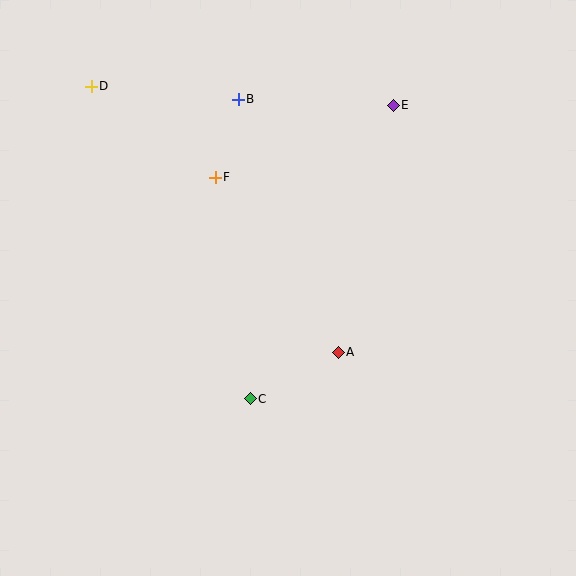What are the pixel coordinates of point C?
Point C is at (250, 399).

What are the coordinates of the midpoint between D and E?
The midpoint between D and E is at (242, 96).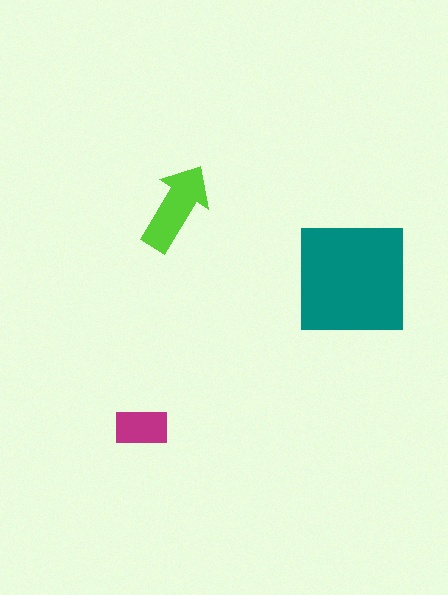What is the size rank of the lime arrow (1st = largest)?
2nd.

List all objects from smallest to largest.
The magenta rectangle, the lime arrow, the teal square.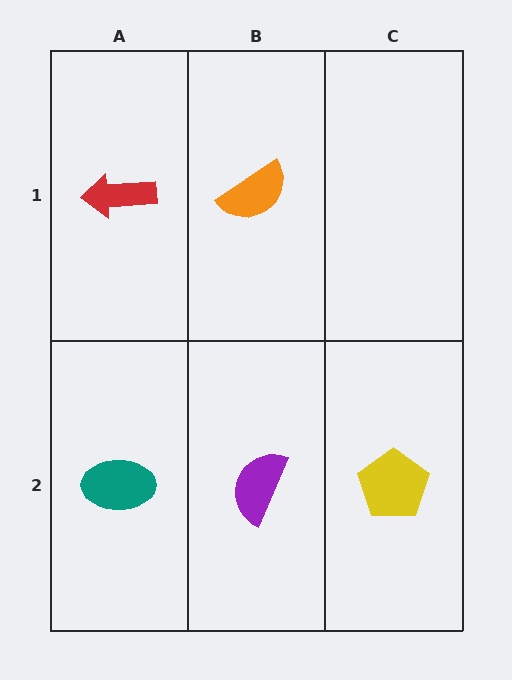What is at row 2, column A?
A teal ellipse.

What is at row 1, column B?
An orange semicircle.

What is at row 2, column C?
A yellow pentagon.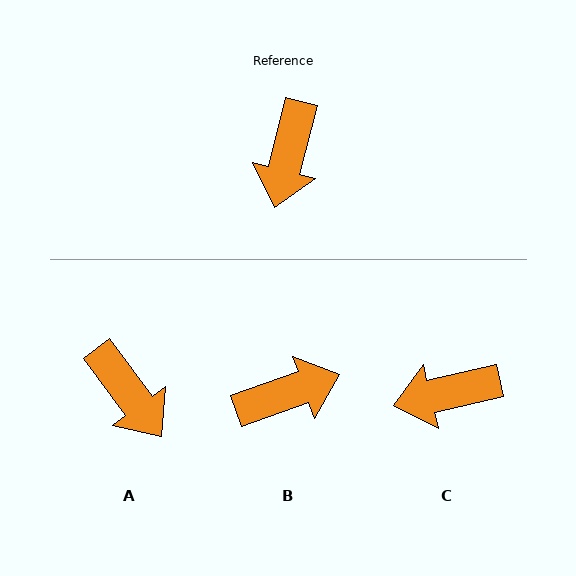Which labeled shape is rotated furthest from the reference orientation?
B, about 123 degrees away.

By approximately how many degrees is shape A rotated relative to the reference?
Approximately 51 degrees counter-clockwise.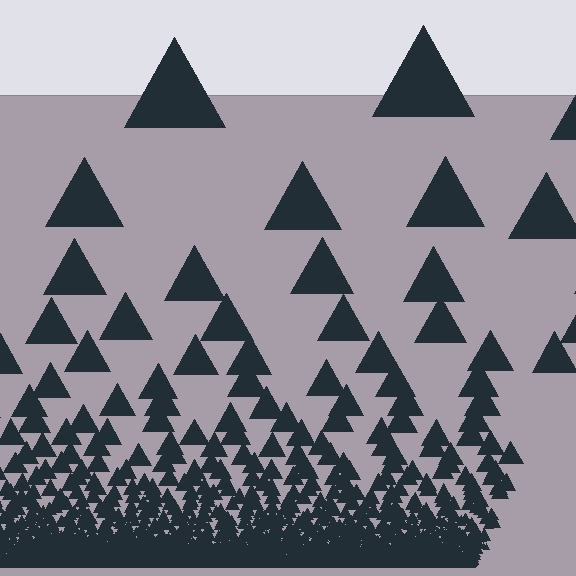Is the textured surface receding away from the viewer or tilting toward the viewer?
The surface appears to tilt toward the viewer. Texture elements get larger and sparser toward the top.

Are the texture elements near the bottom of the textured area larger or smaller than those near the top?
Smaller. The gradient is inverted — elements near the bottom are smaller and denser.